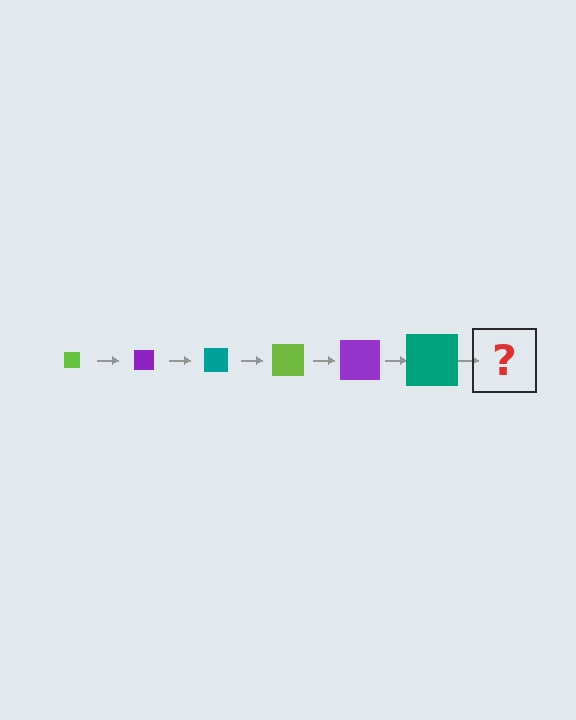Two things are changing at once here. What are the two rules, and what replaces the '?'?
The two rules are that the square grows larger each step and the color cycles through lime, purple, and teal. The '?' should be a lime square, larger than the previous one.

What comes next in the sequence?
The next element should be a lime square, larger than the previous one.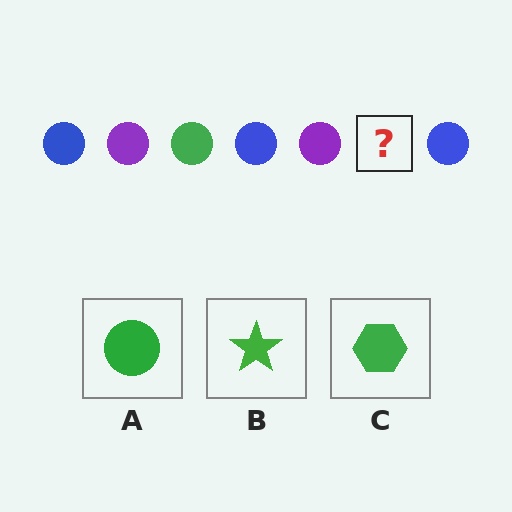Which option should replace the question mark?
Option A.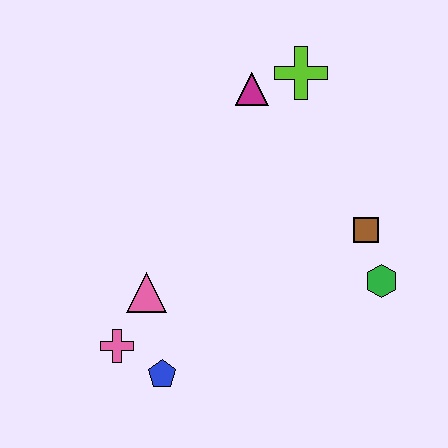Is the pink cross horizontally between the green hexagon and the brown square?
No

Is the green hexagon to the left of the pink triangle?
No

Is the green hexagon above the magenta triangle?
No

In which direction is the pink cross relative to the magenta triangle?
The pink cross is below the magenta triangle.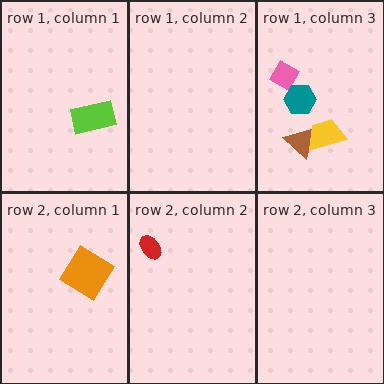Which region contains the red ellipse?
The row 2, column 2 region.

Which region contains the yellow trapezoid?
The row 1, column 3 region.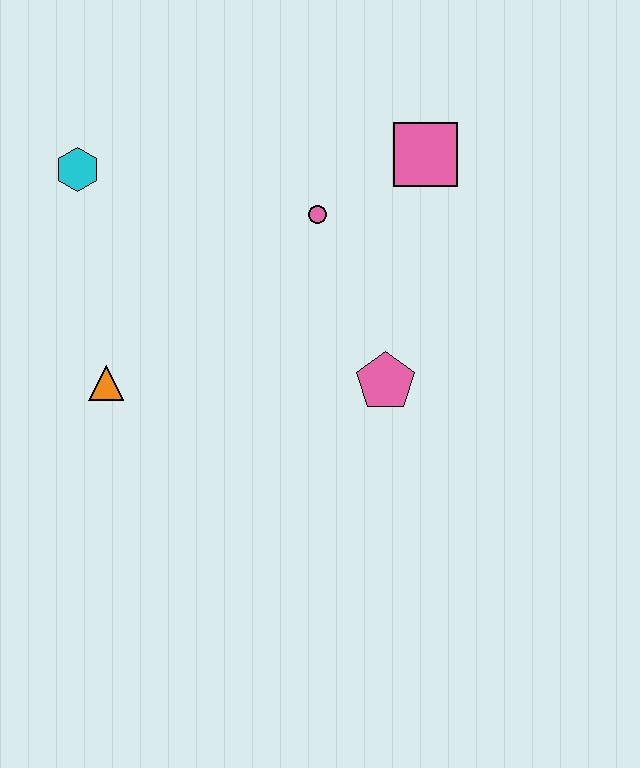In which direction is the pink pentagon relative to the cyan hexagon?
The pink pentagon is to the right of the cyan hexagon.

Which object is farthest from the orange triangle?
The pink square is farthest from the orange triangle.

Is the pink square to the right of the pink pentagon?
Yes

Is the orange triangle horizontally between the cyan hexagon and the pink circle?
Yes